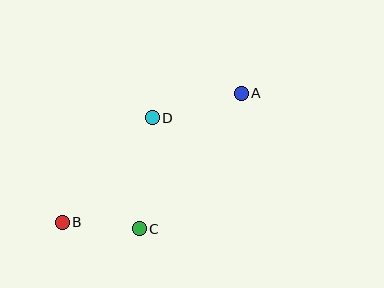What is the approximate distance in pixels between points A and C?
The distance between A and C is approximately 170 pixels.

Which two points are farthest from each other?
Points A and B are farthest from each other.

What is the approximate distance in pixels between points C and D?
The distance between C and D is approximately 112 pixels.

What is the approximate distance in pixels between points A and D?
The distance between A and D is approximately 92 pixels.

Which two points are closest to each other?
Points B and C are closest to each other.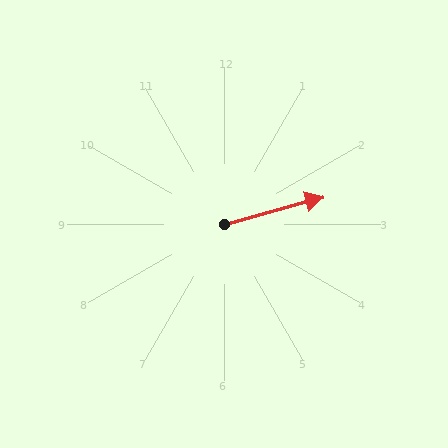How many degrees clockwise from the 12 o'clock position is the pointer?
Approximately 74 degrees.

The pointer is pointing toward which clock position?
Roughly 2 o'clock.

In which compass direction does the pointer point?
East.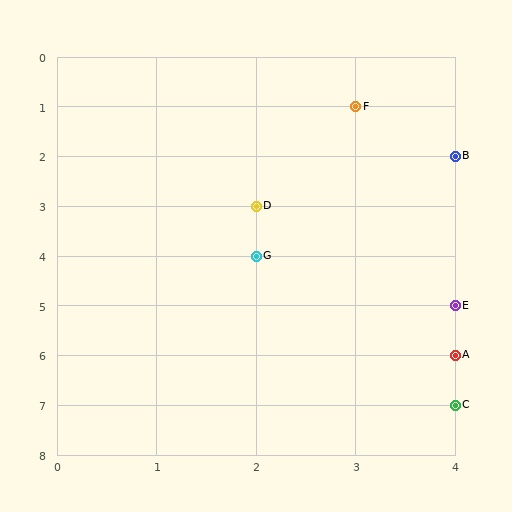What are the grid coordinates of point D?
Point D is at grid coordinates (2, 3).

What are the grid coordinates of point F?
Point F is at grid coordinates (3, 1).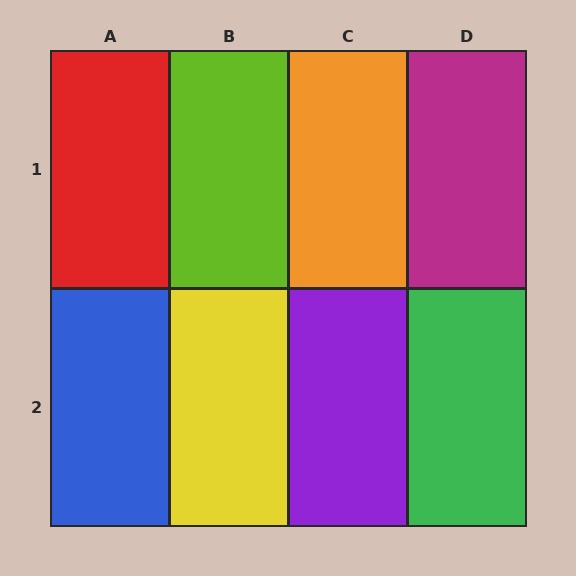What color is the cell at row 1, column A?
Red.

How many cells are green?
1 cell is green.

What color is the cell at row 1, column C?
Orange.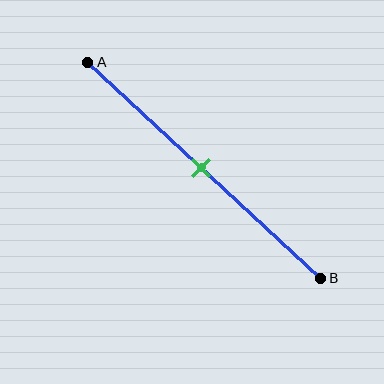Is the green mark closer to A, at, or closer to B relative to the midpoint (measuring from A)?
The green mark is approximately at the midpoint of segment AB.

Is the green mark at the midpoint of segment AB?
Yes, the mark is approximately at the midpoint.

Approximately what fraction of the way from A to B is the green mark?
The green mark is approximately 50% of the way from A to B.